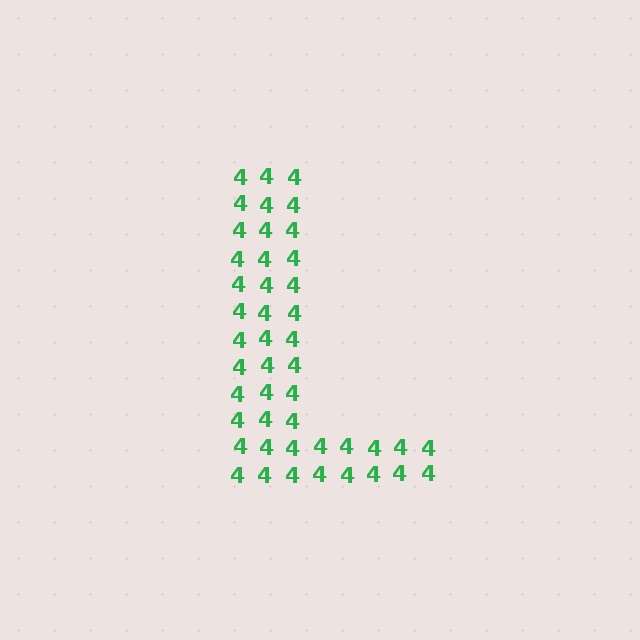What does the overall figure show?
The overall figure shows the letter L.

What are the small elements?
The small elements are digit 4's.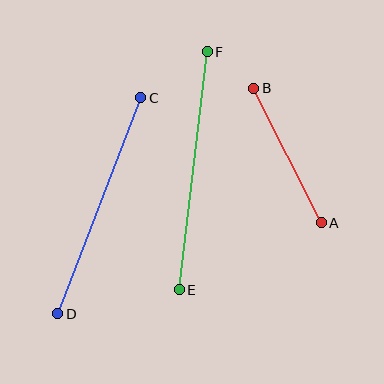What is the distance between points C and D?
The distance is approximately 232 pixels.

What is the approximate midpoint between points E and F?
The midpoint is at approximately (193, 171) pixels.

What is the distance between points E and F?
The distance is approximately 240 pixels.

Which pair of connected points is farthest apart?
Points E and F are farthest apart.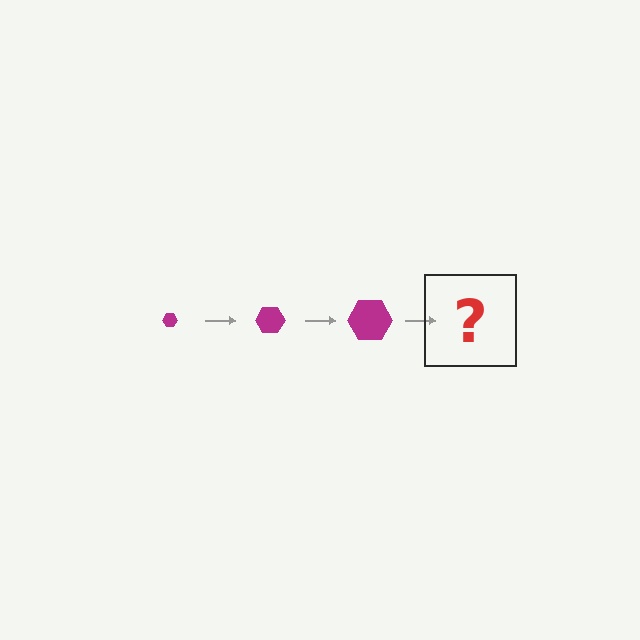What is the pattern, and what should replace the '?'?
The pattern is that the hexagon gets progressively larger each step. The '?' should be a magenta hexagon, larger than the previous one.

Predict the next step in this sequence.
The next step is a magenta hexagon, larger than the previous one.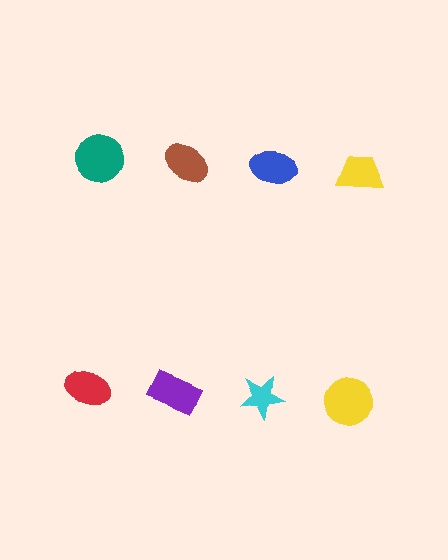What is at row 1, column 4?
A yellow trapezoid.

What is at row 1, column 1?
A teal circle.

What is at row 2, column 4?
A yellow circle.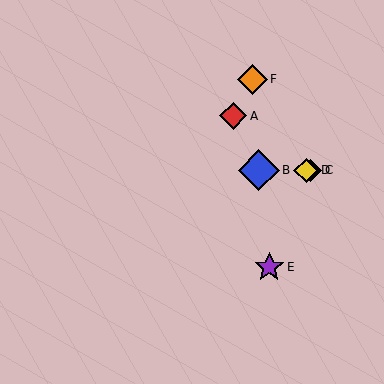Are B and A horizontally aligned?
No, B is at y≈170 and A is at y≈116.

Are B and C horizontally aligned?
Yes, both are at y≈170.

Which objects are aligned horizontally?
Objects B, C, D are aligned horizontally.